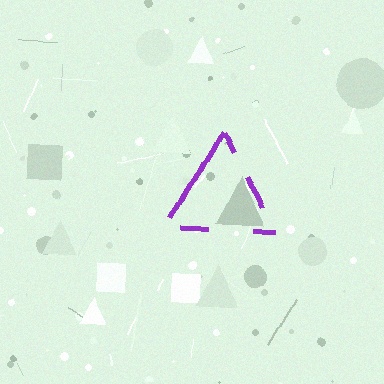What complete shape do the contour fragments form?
The contour fragments form a triangle.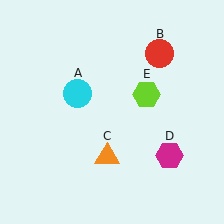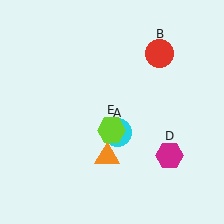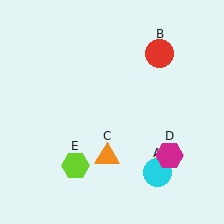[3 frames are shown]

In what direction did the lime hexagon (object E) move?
The lime hexagon (object E) moved down and to the left.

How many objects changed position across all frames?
2 objects changed position: cyan circle (object A), lime hexagon (object E).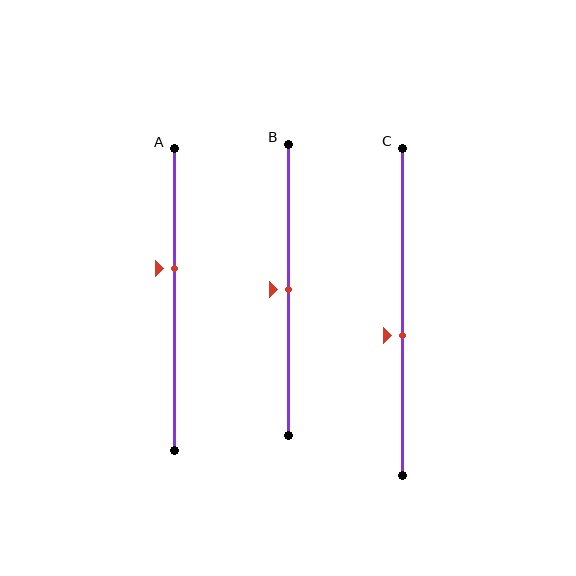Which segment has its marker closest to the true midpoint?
Segment B has its marker closest to the true midpoint.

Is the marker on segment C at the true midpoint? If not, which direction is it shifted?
No, the marker on segment C is shifted downward by about 7% of the segment length.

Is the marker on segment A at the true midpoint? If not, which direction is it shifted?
No, the marker on segment A is shifted upward by about 10% of the segment length.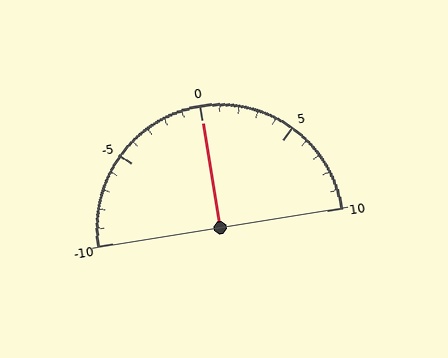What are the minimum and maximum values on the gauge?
The gauge ranges from -10 to 10.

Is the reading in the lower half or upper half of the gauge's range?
The reading is in the upper half of the range (-10 to 10).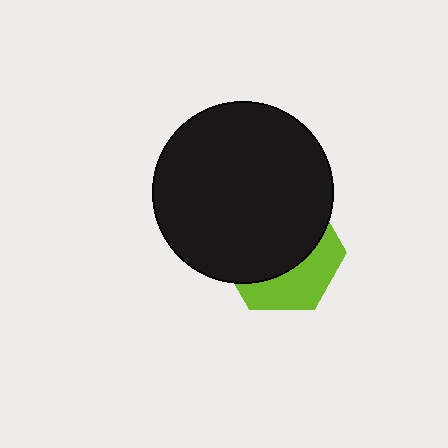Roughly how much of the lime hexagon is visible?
A small part of it is visible (roughly 36%).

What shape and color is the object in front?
The object in front is a black circle.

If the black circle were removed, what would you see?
You would see the complete lime hexagon.